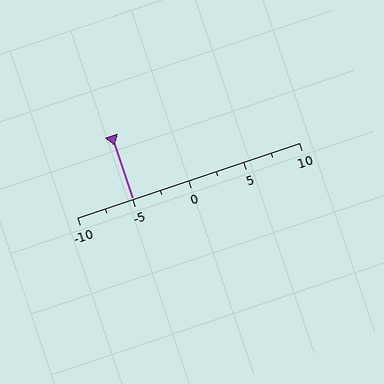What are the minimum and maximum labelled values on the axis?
The axis runs from -10 to 10.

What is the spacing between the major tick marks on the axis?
The major ticks are spaced 5 apart.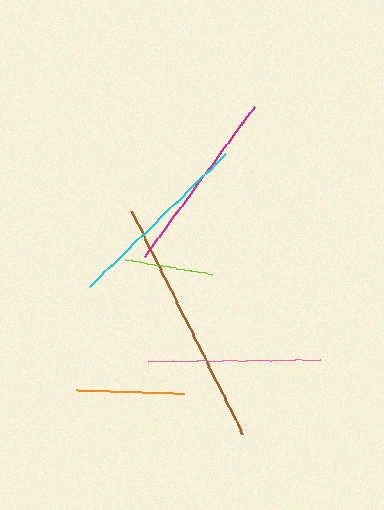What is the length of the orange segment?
The orange segment is approximately 108 pixels long.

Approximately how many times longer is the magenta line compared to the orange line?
The magenta line is approximately 1.7 times the length of the orange line.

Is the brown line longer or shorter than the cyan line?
The brown line is longer than the cyan line.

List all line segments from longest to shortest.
From longest to shortest: brown, cyan, magenta, pink, orange, lime.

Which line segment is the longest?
The brown line is the longest at approximately 248 pixels.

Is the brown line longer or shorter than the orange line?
The brown line is longer than the orange line.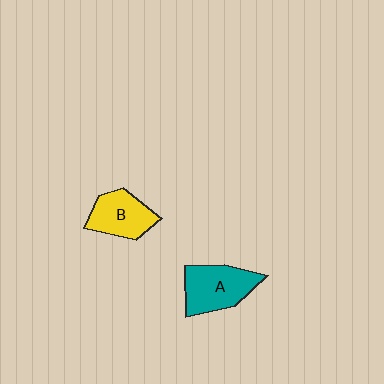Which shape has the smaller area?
Shape B (yellow).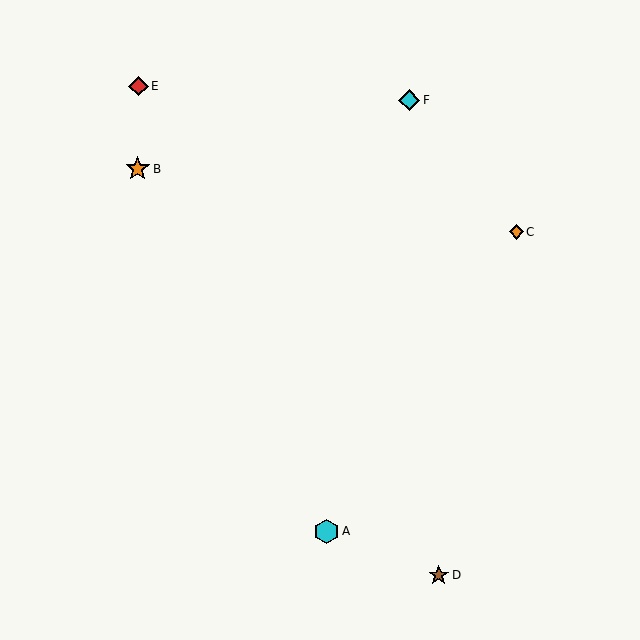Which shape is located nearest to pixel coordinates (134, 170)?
The orange star (labeled B) at (138, 169) is nearest to that location.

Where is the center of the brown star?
The center of the brown star is at (439, 575).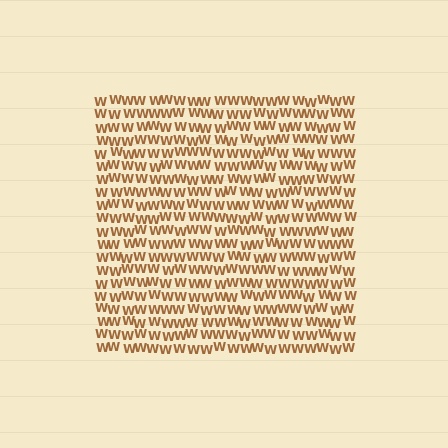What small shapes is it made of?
It is made of small letter W's.